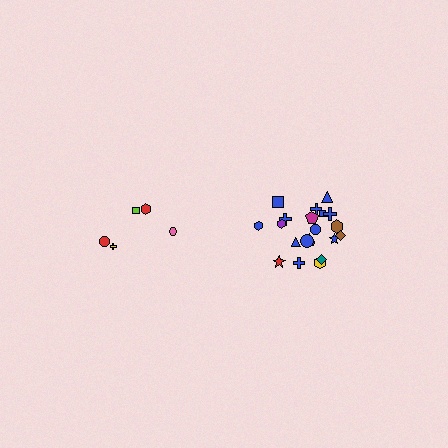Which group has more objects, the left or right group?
The right group.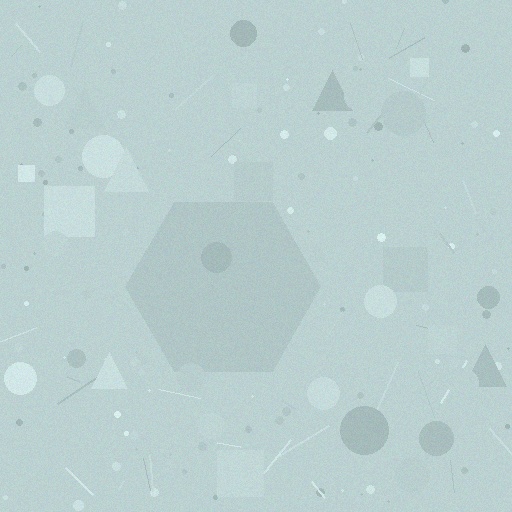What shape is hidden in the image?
A hexagon is hidden in the image.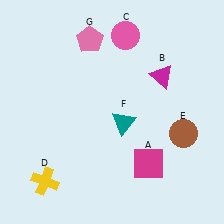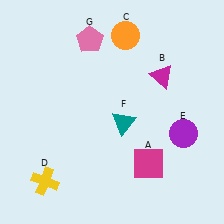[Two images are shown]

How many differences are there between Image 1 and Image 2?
There are 2 differences between the two images.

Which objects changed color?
C changed from pink to orange. E changed from brown to purple.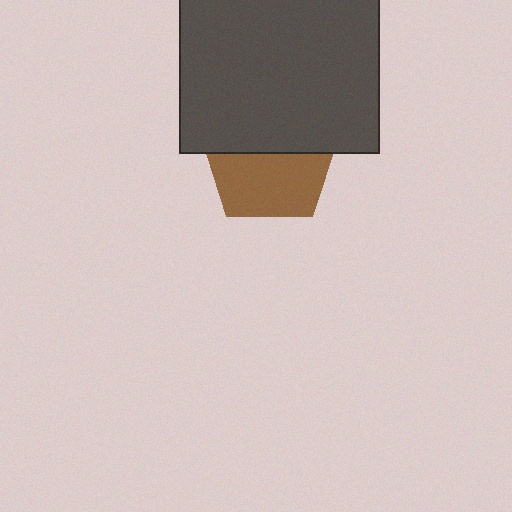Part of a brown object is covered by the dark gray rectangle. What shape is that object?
It is a pentagon.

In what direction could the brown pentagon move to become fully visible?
The brown pentagon could move down. That would shift it out from behind the dark gray rectangle entirely.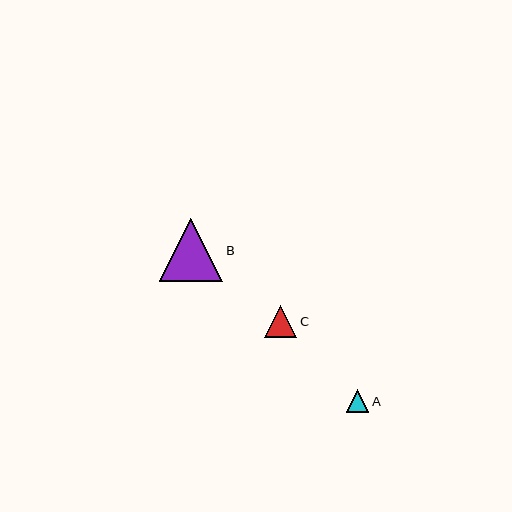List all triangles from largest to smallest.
From largest to smallest: B, C, A.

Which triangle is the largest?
Triangle B is the largest with a size of approximately 63 pixels.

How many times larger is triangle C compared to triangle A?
Triangle C is approximately 1.4 times the size of triangle A.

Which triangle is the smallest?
Triangle A is the smallest with a size of approximately 22 pixels.